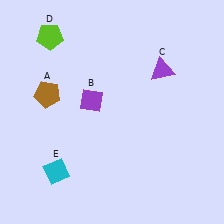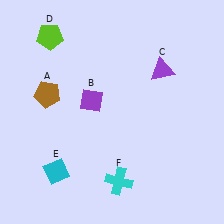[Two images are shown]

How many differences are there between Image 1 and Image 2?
There is 1 difference between the two images.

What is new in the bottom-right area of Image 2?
A cyan cross (F) was added in the bottom-right area of Image 2.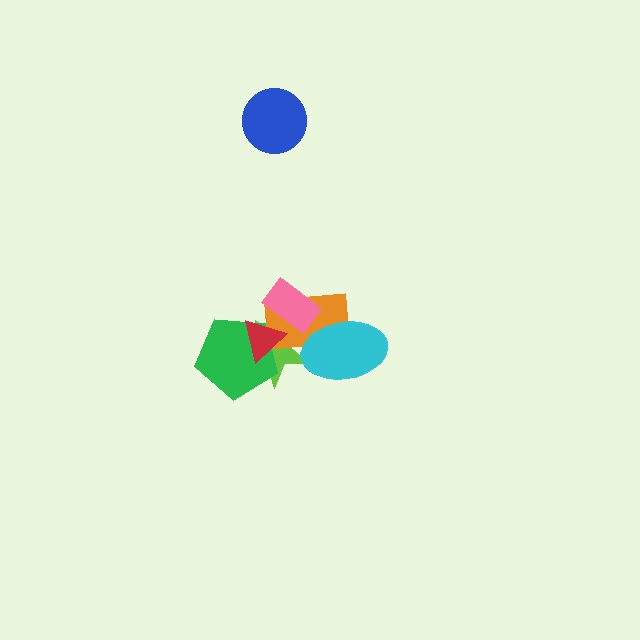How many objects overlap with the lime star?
5 objects overlap with the lime star.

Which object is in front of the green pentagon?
The red triangle is in front of the green pentagon.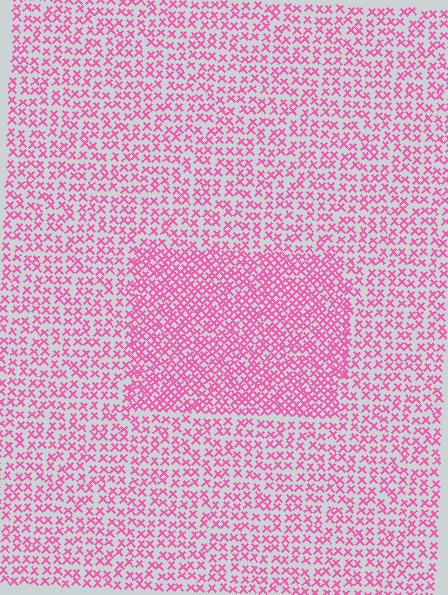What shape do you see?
I see a rectangle.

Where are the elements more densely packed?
The elements are more densely packed inside the rectangle boundary.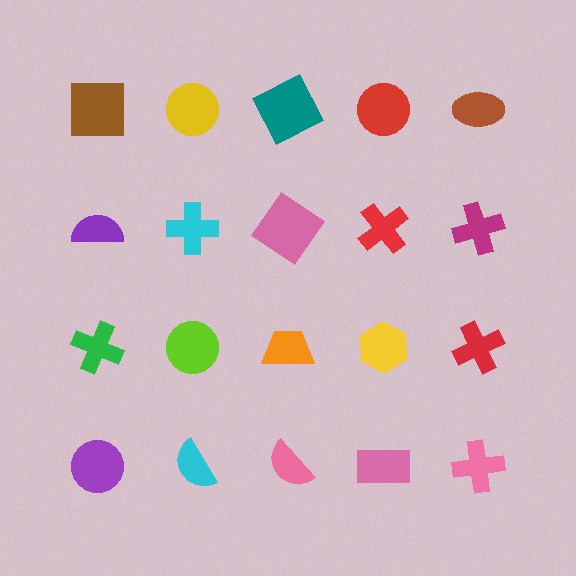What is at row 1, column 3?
A teal square.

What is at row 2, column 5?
A magenta cross.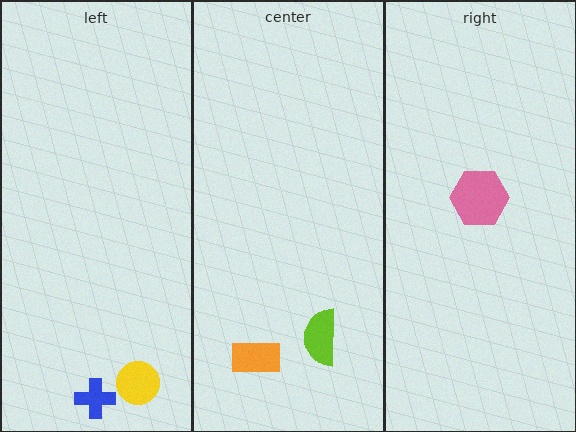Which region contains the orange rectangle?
The center region.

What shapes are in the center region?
The orange rectangle, the lime semicircle.